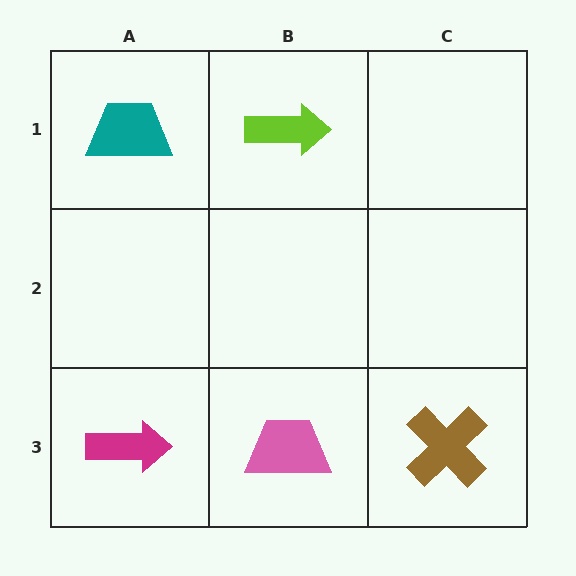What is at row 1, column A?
A teal trapezoid.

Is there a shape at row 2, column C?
No, that cell is empty.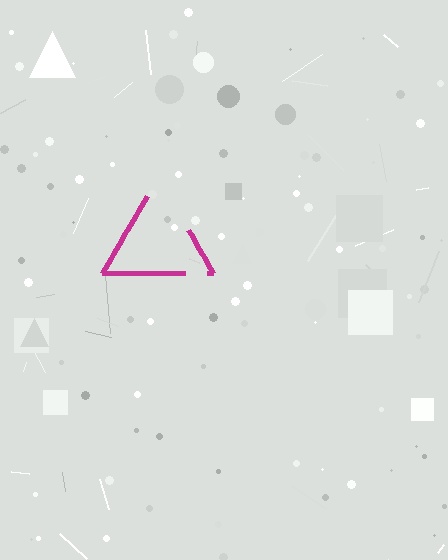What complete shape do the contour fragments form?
The contour fragments form a triangle.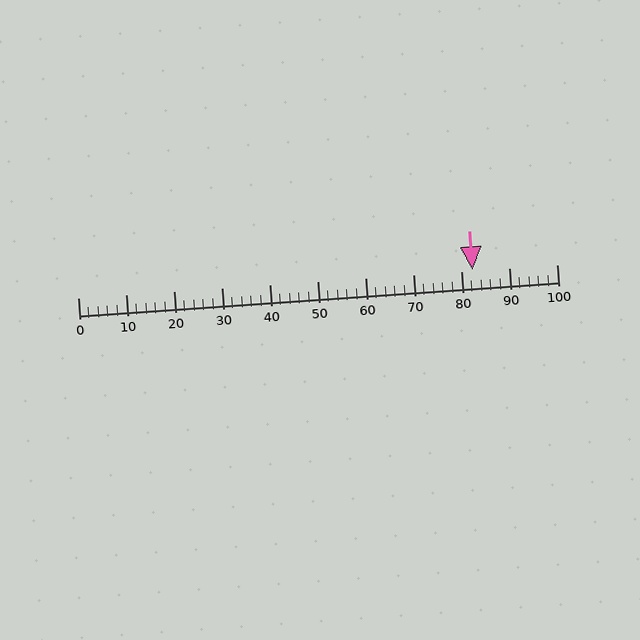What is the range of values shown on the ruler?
The ruler shows values from 0 to 100.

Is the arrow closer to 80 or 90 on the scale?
The arrow is closer to 80.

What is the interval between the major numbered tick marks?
The major tick marks are spaced 10 units apart.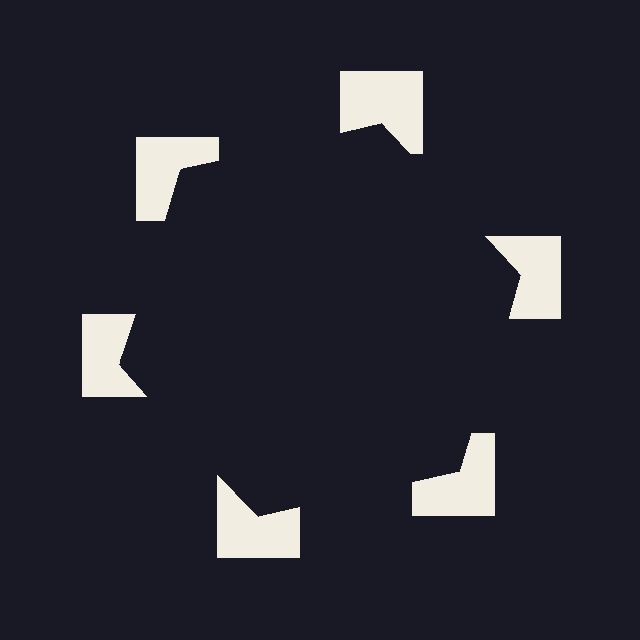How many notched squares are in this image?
There are 6 — one at each vertex of the illusory hexagon.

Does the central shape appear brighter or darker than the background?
It typically appears slightly darker than the background, even though no actual brightness change is drawn.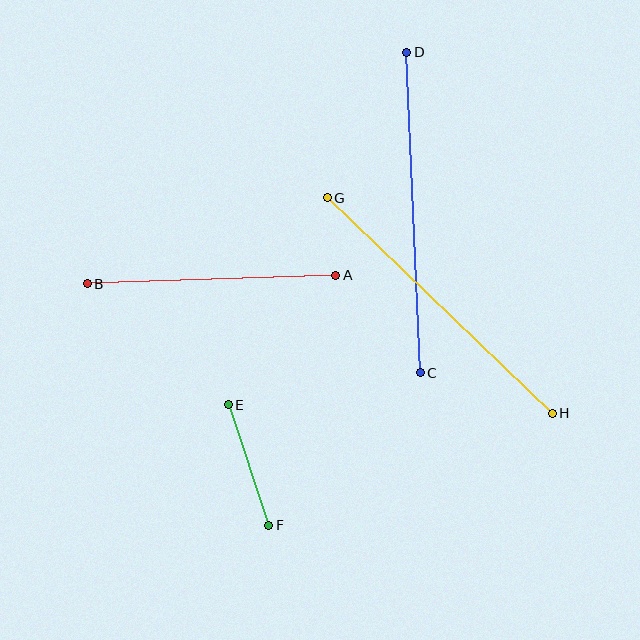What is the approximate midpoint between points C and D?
The midpoint is at approximately (414, 212) pixels.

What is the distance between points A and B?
The distance is approximately 249 pixels.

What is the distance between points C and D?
The distance is approximately 321 pixels.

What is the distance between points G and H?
The distance is approximately 312 pixels.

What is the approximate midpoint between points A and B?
The midpoint is at approximately (212, 280) pixels.